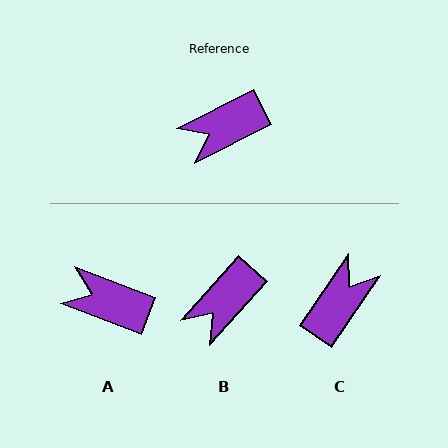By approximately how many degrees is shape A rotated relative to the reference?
Approximately 48 degrees clockwise.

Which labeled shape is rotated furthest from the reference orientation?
C, about 151 degrees away.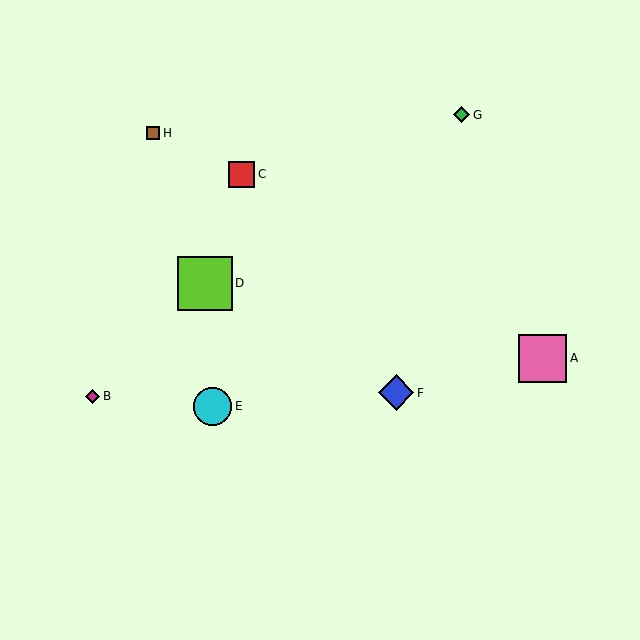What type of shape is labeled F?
Shape F is a blue diamond.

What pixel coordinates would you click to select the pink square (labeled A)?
Click at (542, 358) to select the pink square A.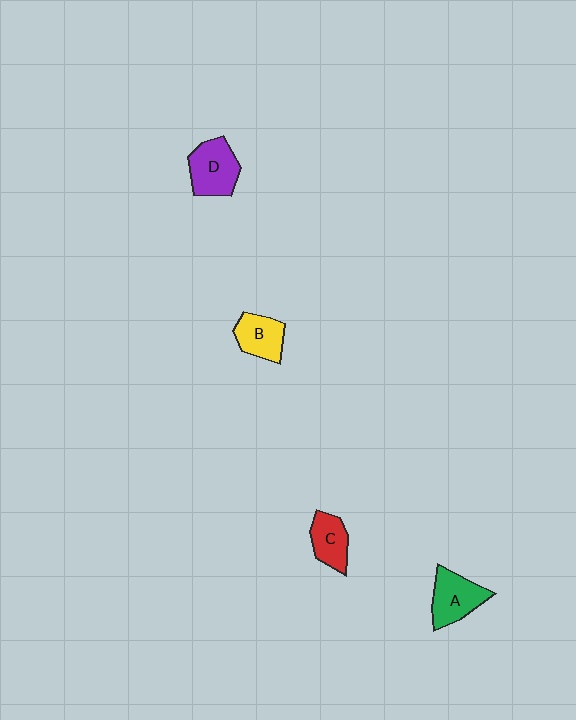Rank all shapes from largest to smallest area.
From largest to smallest: D (purple), A (green), B (yellow), C (red).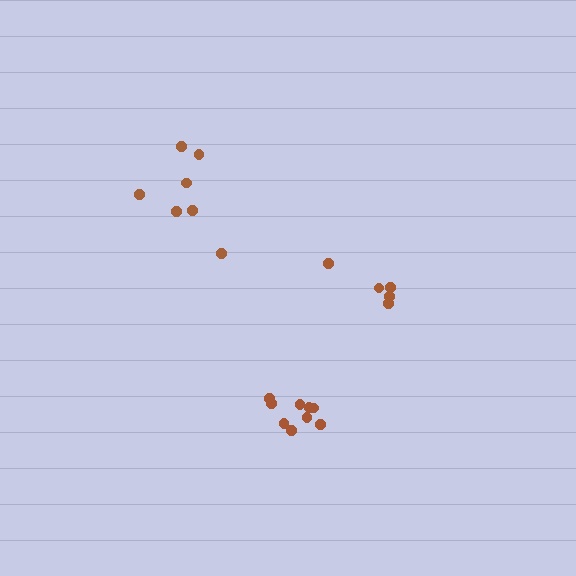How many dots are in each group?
Group 1: 5 dots, Group 2: 9 dots, Group 3: 7 dots (21 total).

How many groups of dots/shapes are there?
There are 3 groups.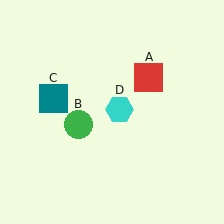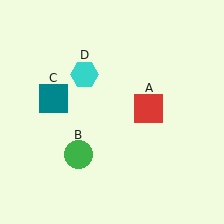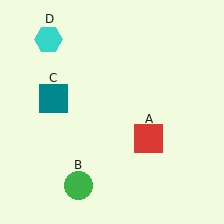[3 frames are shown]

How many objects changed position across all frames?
3 objects changed position: red square (object A), green circle (object B), cyan hexagon (object D).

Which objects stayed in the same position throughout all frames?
Teal square (object C) remained stationary.